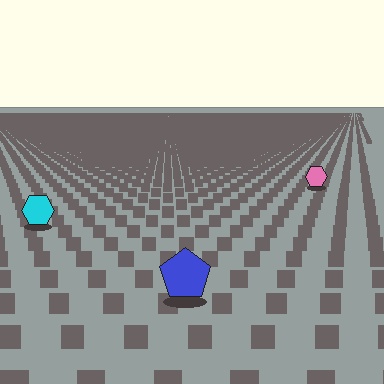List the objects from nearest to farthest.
From nearest to farthest: the blue pentagon, the cyan hexagon, the pink hexagon.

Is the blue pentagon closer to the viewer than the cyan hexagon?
Yes. The blue pentagon is closer — you can tell from the texture gradient: the ground texture is coarser near it.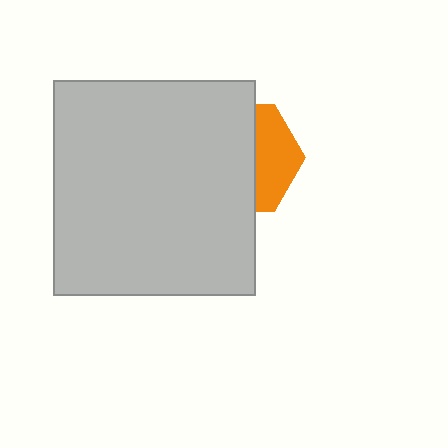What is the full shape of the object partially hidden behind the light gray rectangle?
The partially hidden object is an orange hexagon.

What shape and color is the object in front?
The object in front is a light gray rectangle.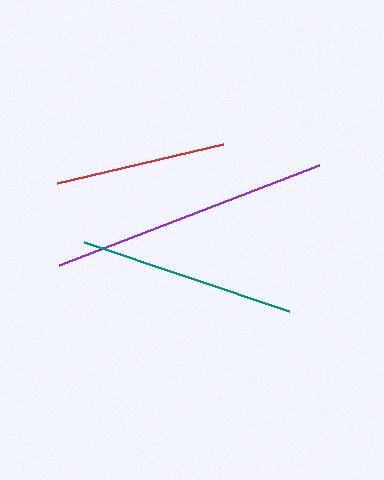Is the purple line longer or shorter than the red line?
The purple line is longer than the red line.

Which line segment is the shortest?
The red line is the shortest at approximately 170 pixels.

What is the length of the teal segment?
The teal segment is approximately 217 pixels long.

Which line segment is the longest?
The purple line is the longest at approximately 279 pixels.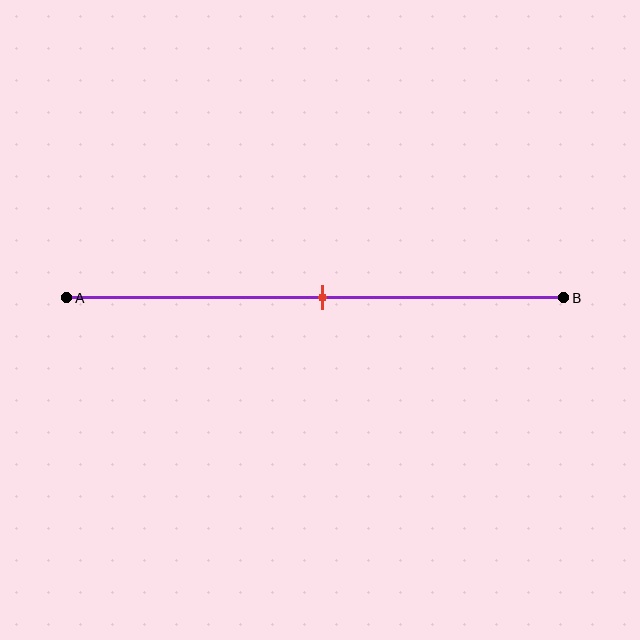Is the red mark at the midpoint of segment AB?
Yes, the mark is approximately at the midpoint.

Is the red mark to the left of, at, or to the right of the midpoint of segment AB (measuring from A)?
The red mark is approximately at the midpoint of segment AB.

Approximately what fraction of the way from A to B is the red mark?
The red mark is approximately 50% of the way from A to B.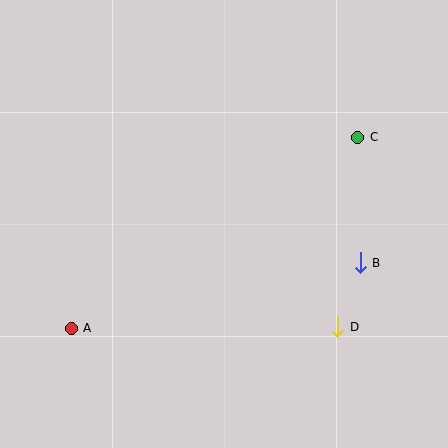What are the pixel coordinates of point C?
Point C is at (358, 137).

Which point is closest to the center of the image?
Point B at (360, 263) is closest to the center.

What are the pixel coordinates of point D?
Point D is at (338, 327).